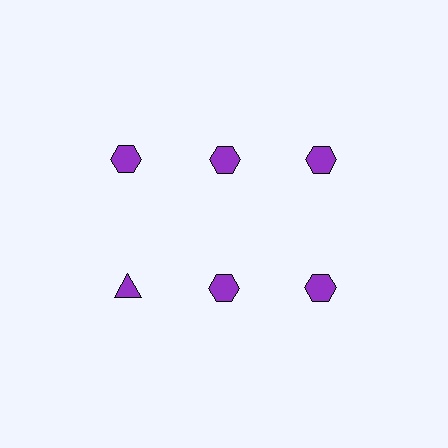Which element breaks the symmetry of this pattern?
The purple triangle in the second row, leftmost column breaks the symmetry. All other shapes are purple hexagons.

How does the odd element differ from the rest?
It has a different shape: triangle instead of hexagon.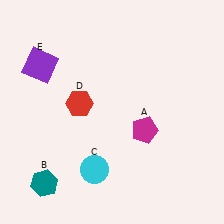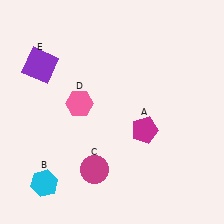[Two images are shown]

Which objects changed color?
B changed from teal to cyan. C changed from cyan to magenta. D changed from red to pink.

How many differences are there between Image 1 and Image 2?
There are 3 differences between the two images.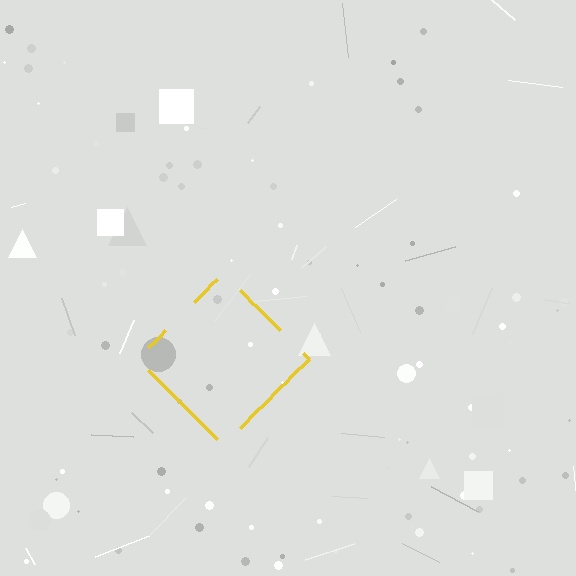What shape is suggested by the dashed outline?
The dashed outline suggests a diamond.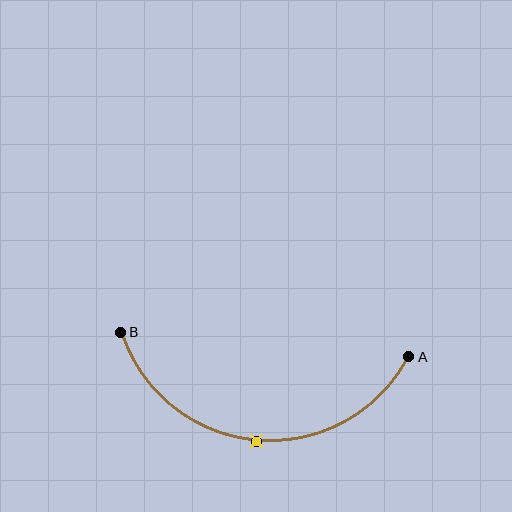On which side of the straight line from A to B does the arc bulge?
The arc bulges below the straight line connecting A and B.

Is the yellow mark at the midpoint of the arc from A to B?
Yes. The yellow mark lies on the arc at equal arc-length from both A and B — it is the arc midpoint.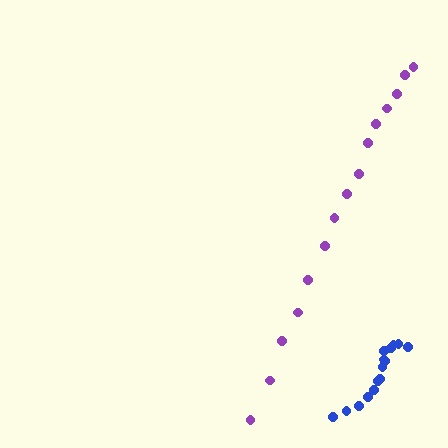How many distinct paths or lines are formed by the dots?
There are 2 distinct paths.